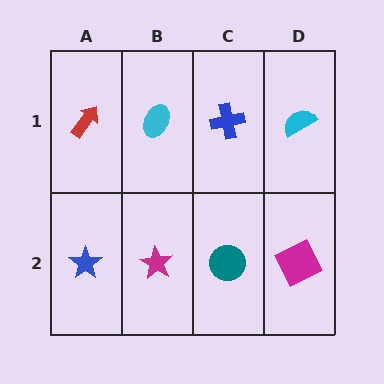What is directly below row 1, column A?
A blue star.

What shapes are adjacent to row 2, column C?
A blue cross (row 1, column C), a magenta star (row 2, column B), a magenta square (row 2, column D).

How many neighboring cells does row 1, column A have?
2.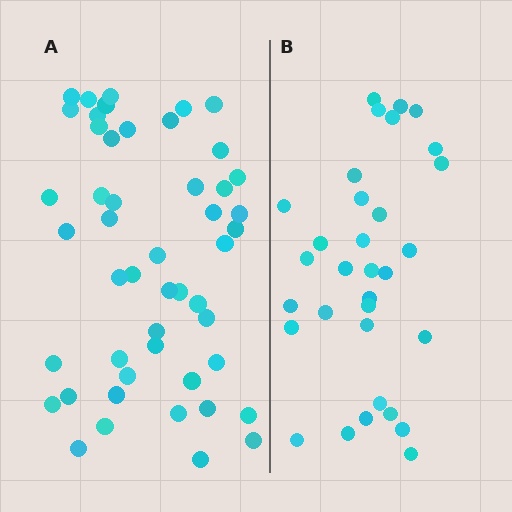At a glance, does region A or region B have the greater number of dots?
Region A (the left region) has more dots.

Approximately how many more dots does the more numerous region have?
Region A has approximately 15 more dots than region B.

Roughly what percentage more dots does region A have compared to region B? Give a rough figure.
About 55% more.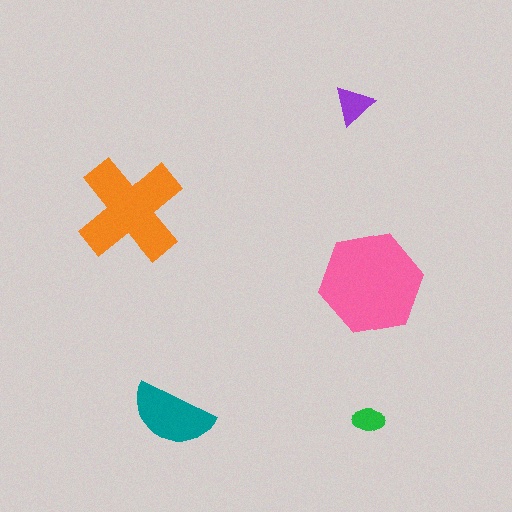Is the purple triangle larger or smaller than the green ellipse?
Larger.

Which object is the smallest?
The green ellipse.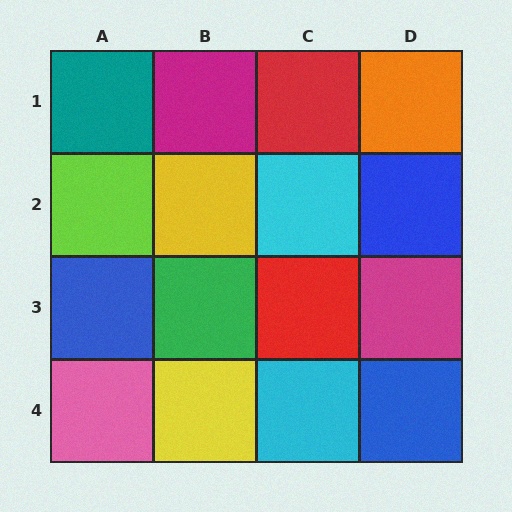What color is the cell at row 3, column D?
Magenta.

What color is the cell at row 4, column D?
Blue.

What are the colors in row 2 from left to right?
Lime, yellow, cyan, blue.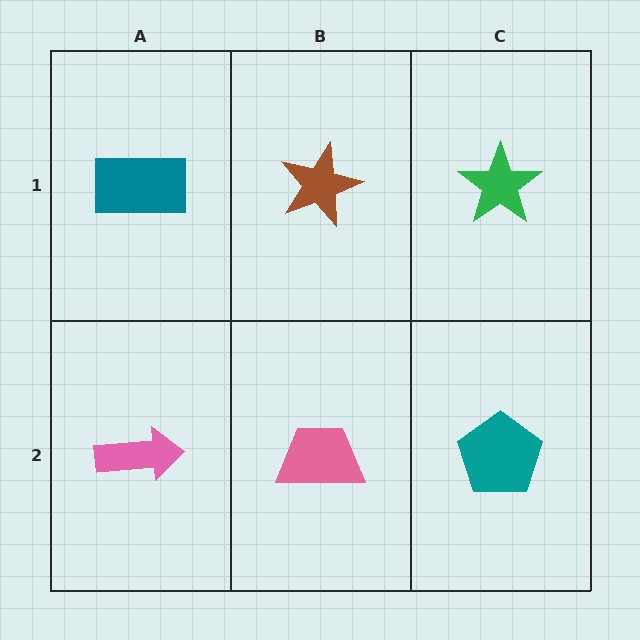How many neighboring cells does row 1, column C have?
2.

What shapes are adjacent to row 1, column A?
A pink arrow (row 2, column A), a brown star (row 1, column B).